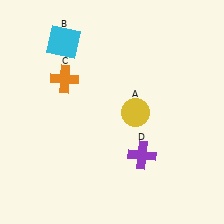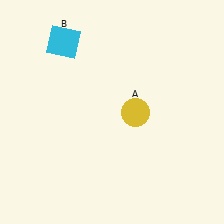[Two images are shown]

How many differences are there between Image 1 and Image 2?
There are 2 differences between the two images.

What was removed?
The orange cross (C), the purple cross (D) were removed in Image 2.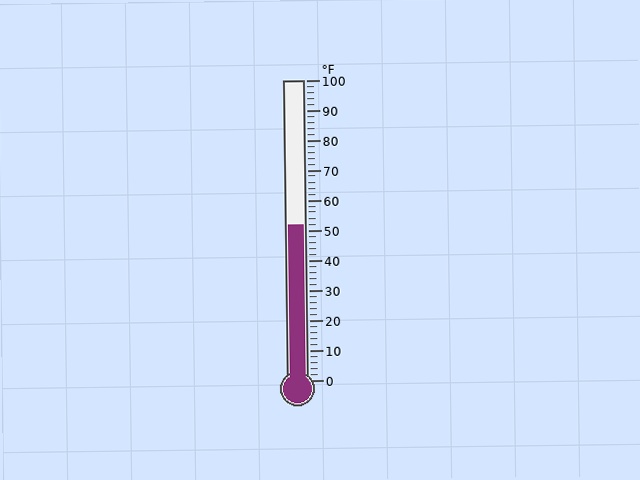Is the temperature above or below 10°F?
The temperature is above 10°F.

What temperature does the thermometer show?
The thermometer shows approximately 52°F.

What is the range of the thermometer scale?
The thermometer scale ranges from 0°F to 100°F.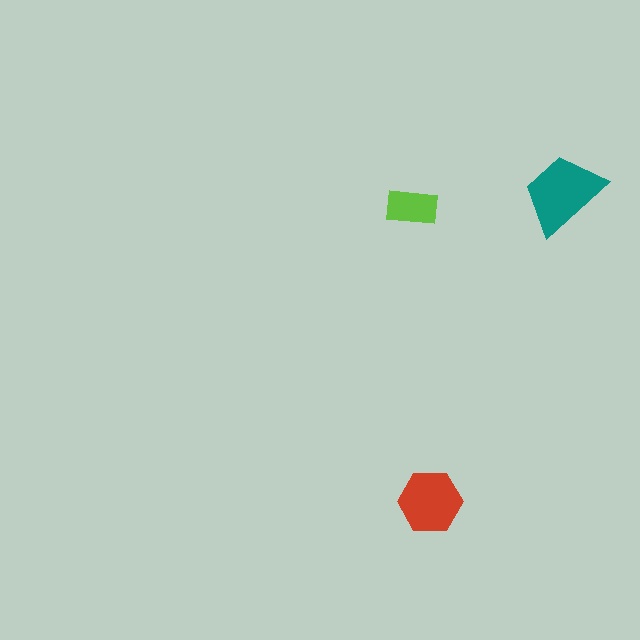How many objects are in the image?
There are 3 objects in the image.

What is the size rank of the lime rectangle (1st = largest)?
3rd.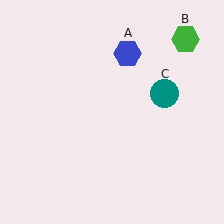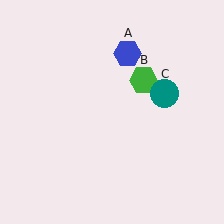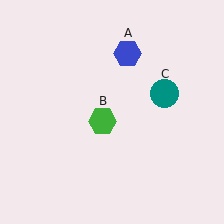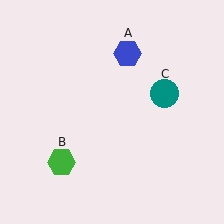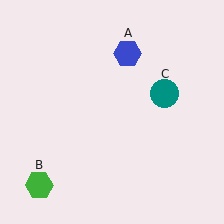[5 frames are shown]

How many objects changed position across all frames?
1 object changed position: green hexagon (object B).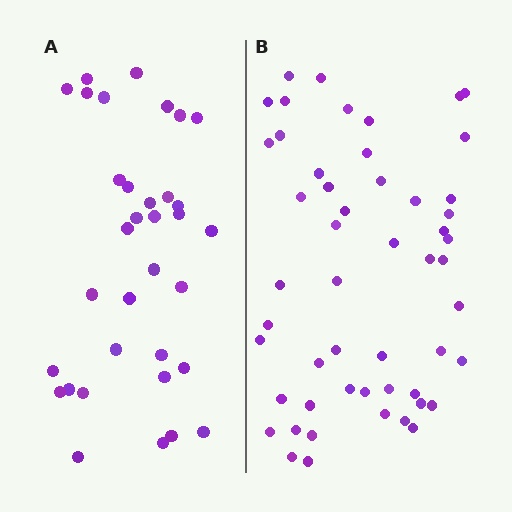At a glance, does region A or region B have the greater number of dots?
Region B (the right region) has more dots.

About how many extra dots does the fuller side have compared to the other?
Region B has approximately 20 more dots than region A.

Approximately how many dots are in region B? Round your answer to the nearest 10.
About 50 dots. (The exact count is 52, which rounds to 50.)